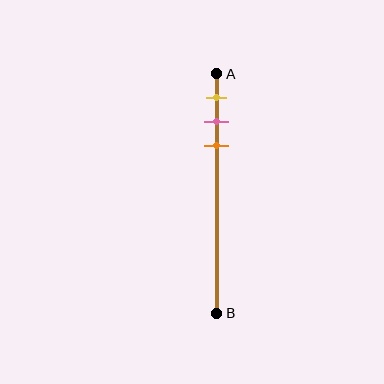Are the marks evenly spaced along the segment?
Yes, the marks are approximately evenly spaced.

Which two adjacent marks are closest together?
The pink and orange marks are the closest adjacent pair.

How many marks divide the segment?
There are 3 marks dividing the segment.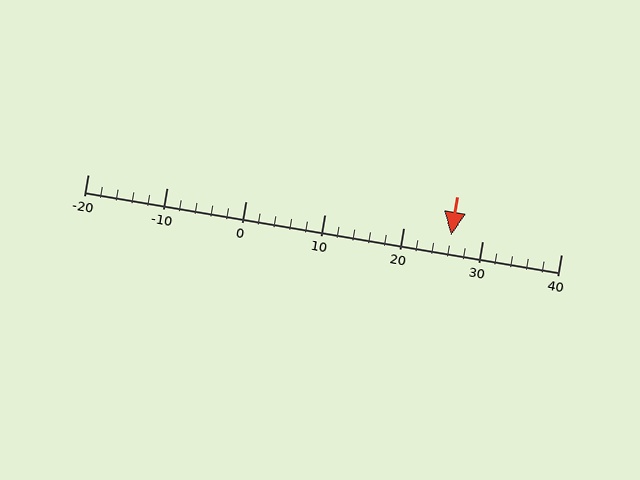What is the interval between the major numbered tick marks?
The major tick marks are spaced 10 units apart.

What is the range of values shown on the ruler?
The ruler shows values from -20 to 40.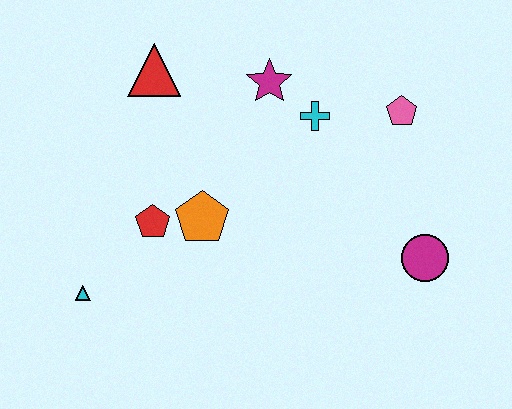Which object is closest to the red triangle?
The magenta star is closest to the red triangle.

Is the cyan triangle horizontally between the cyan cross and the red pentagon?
No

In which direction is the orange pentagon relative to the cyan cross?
The orange pentagon is to the left of the cyan cross.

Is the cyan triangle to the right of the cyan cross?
No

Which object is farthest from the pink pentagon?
The cyan triangle is farthest from the pink pentagon.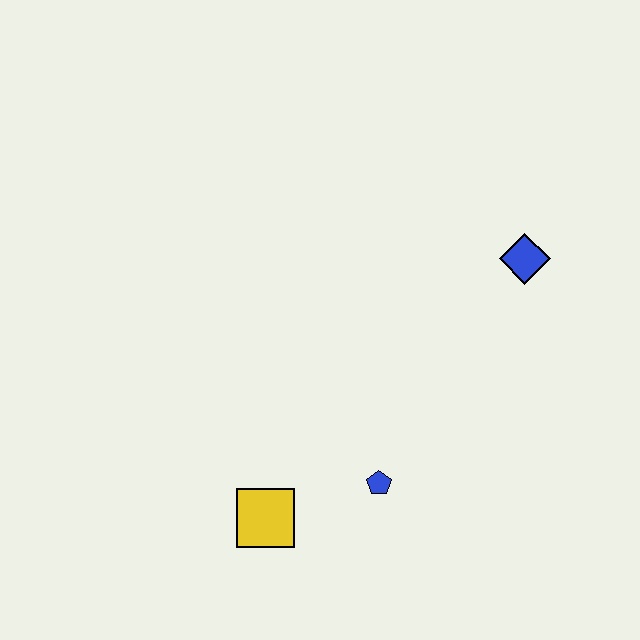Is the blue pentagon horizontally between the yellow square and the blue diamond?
Yes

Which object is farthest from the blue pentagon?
The blue diamond is farthest from the blue pentagon.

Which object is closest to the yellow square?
The blue pentagon is closest to the yellow square.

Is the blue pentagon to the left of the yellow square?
No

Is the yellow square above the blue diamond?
No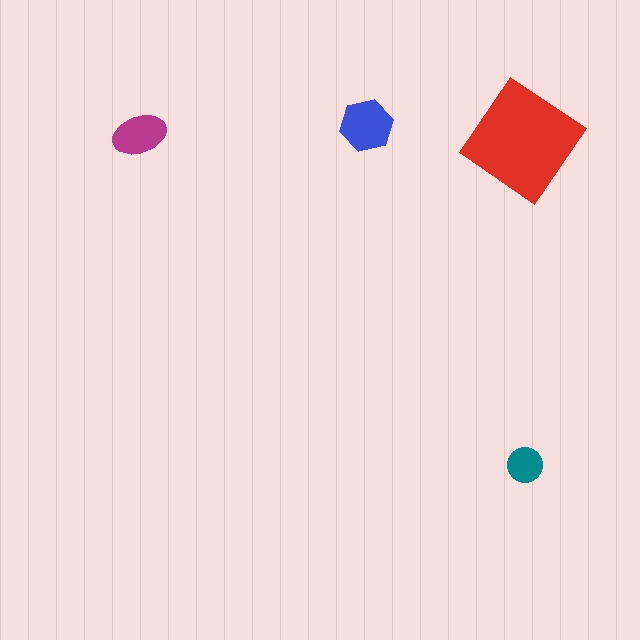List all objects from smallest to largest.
The teal circle, the magenta ellipse, the blue hexagon, the red diamond.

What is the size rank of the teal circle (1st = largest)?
4th.